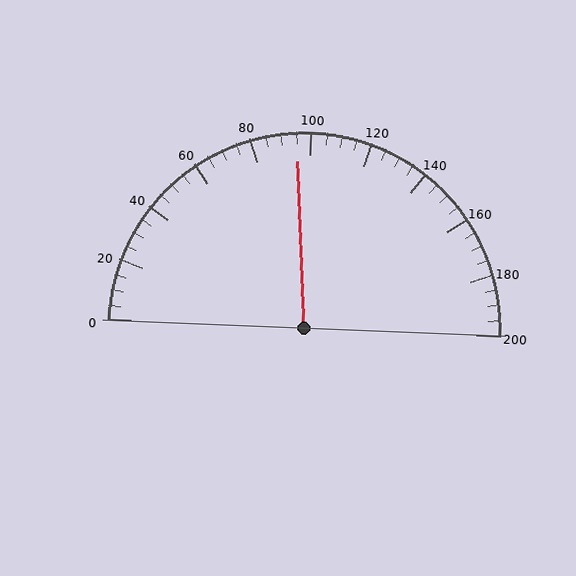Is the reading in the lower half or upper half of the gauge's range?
The reading is in the lower half of the range (0 to 200).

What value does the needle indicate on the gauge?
The needle indicates approximately 95.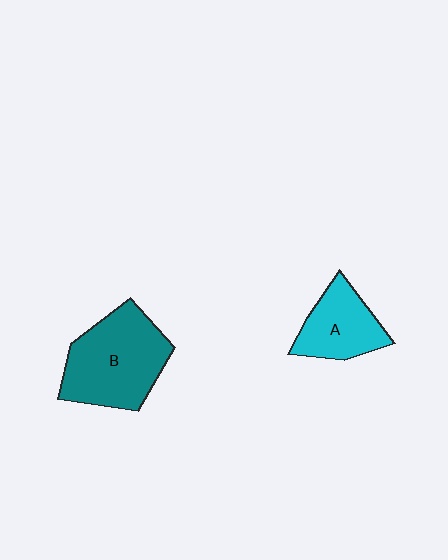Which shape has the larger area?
Shape B (teal).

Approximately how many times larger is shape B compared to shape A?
Approximately 1.6 times.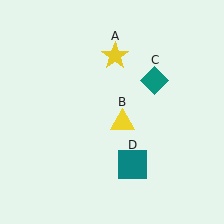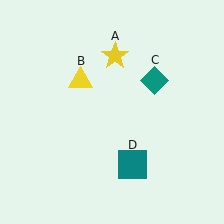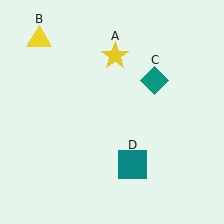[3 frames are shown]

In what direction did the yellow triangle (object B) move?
The yellow triangle (object B) moved up and to the left.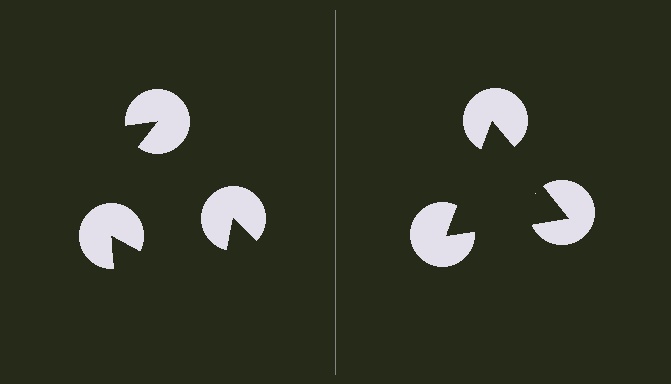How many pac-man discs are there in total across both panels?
6 — 3 on each side.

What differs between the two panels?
The pac-man discs are positioned identically on both sides; only the wedge orientations differ. On the right they align to a triangle; on the left they are misaligned.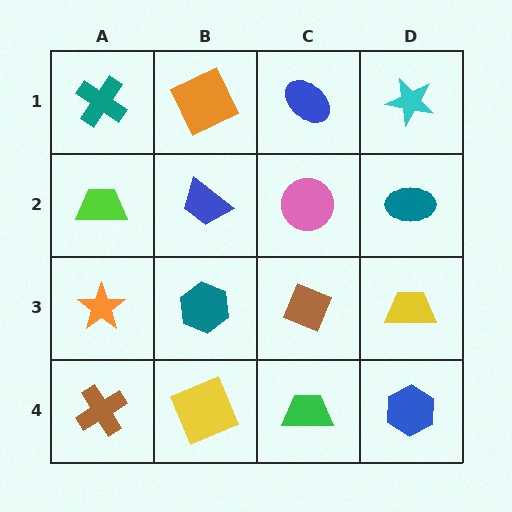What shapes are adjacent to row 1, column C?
A pink circle (row 2, column C), an orange square (row 1, column B), a cyan star (row 1, column D).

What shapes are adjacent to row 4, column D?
A yellow trapezoid (row 3, column D), a green trapezoid (row 4, column C).